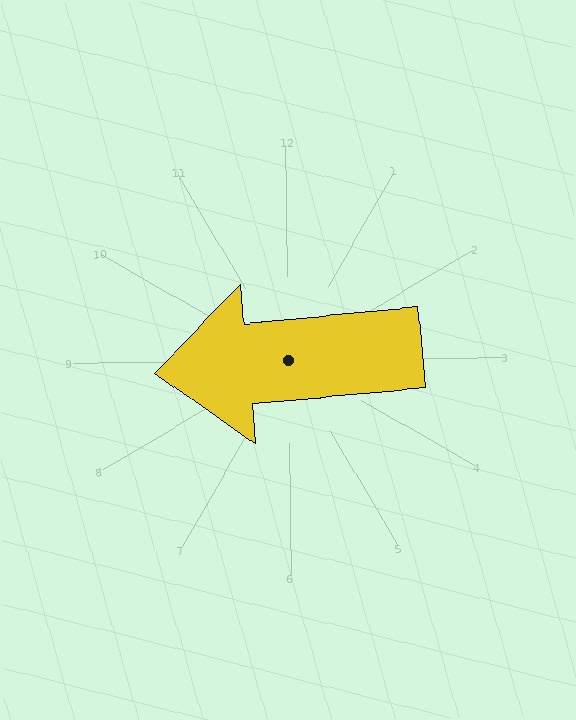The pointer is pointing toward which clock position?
Roughly 9 o'clock.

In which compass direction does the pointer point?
West.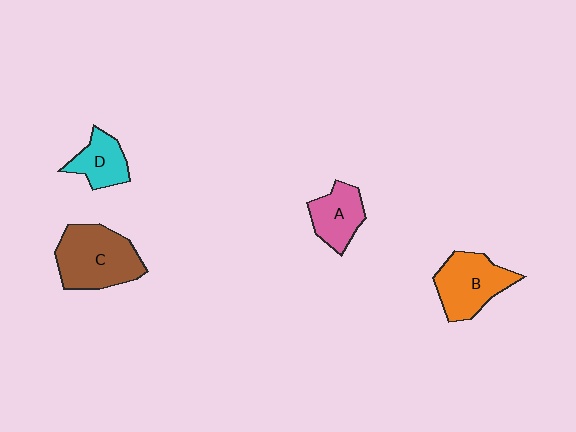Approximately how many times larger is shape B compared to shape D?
Approximately 1.6 times.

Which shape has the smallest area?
Shape D (cyan).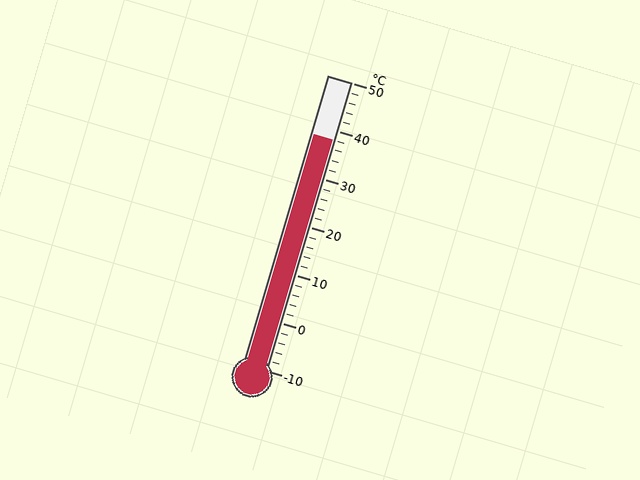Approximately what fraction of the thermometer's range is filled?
The thermometer is filled to approximately 80% of its range.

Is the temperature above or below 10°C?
The temperature is above 10°C.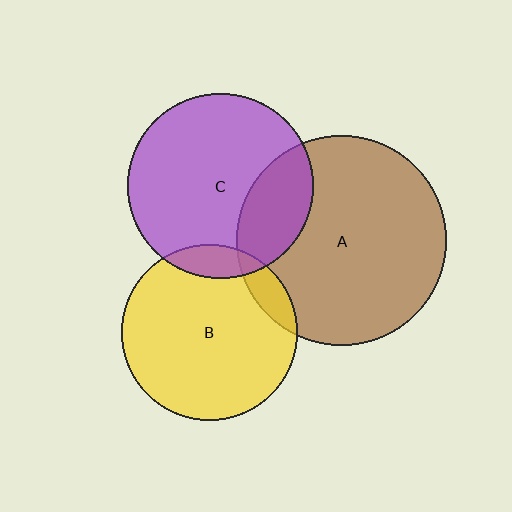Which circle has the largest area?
Circle A (brown).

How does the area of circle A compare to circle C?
Approximately 1.3 times.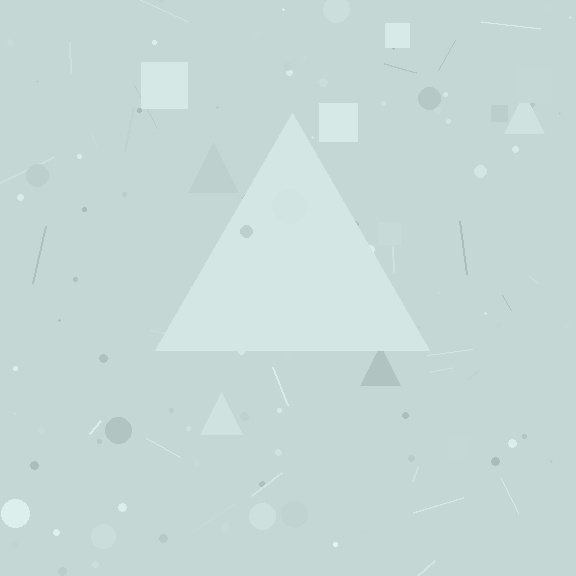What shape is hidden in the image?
A triangle is hidden in the image.